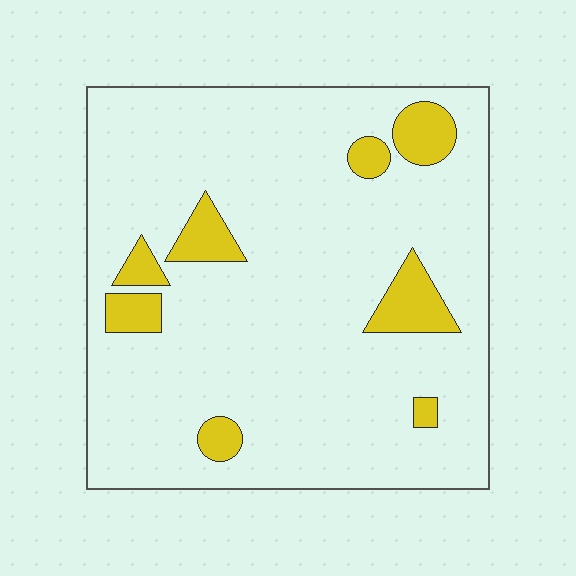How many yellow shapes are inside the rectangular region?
8.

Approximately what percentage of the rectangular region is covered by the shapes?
Approximately 10%.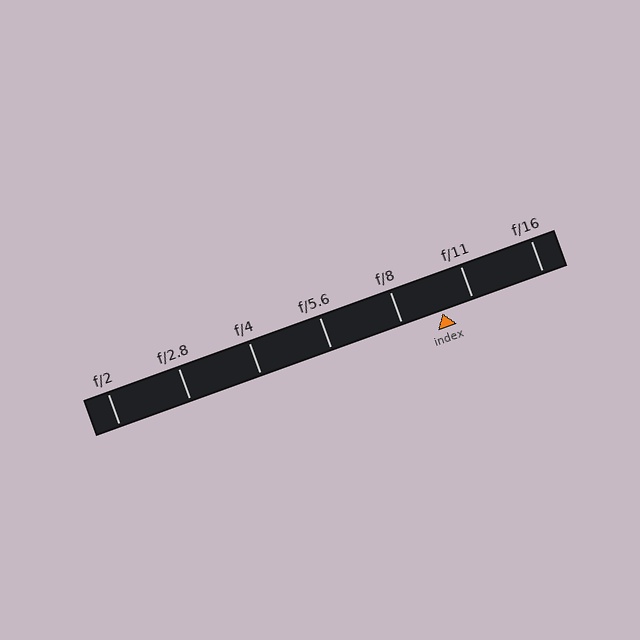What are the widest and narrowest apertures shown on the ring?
The widest aperture shown is f/2 and the narrowest is f/16.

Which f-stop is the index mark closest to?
The index mark is closest to f/11.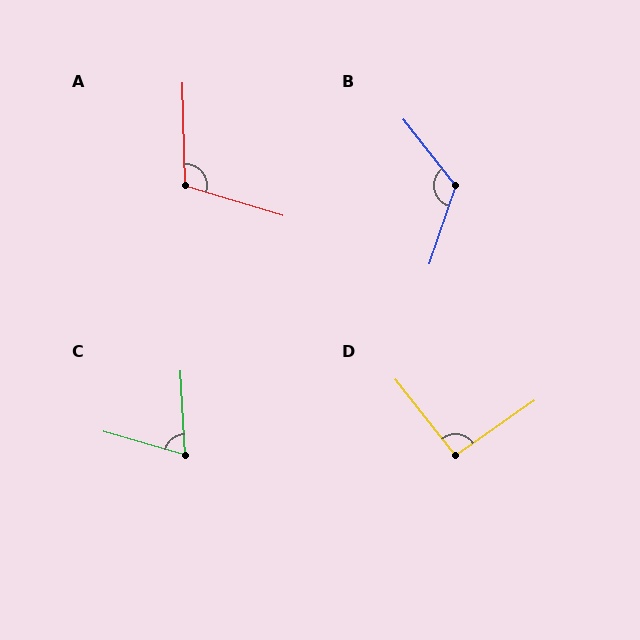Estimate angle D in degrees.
Approximately 93 degrees.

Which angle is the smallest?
C, at approximately 70 degrees.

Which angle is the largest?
B, at approximately 123 degrees.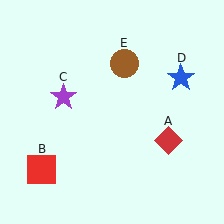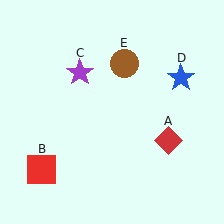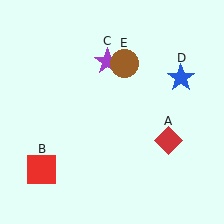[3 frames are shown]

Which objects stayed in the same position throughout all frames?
Red diamond (object A) and red square (object B) and blue star (object D) and brown circle (object E) remained stationary.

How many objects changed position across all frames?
1 object changed position: purple star (object C).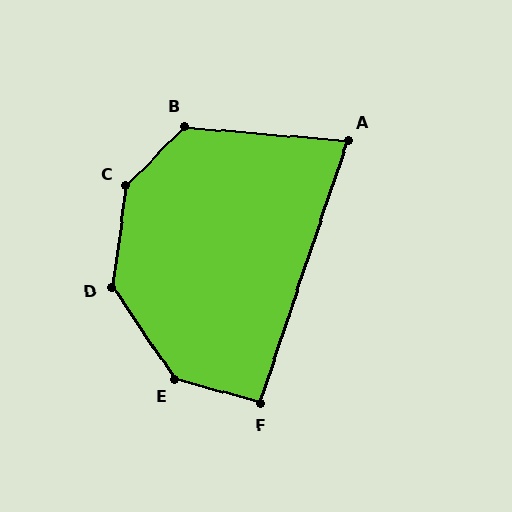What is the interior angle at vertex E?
Approximately 140 degrees (obtuse).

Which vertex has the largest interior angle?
C, at approximately 143 degrees.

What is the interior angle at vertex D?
Approximately 138 degrees (obtuse).